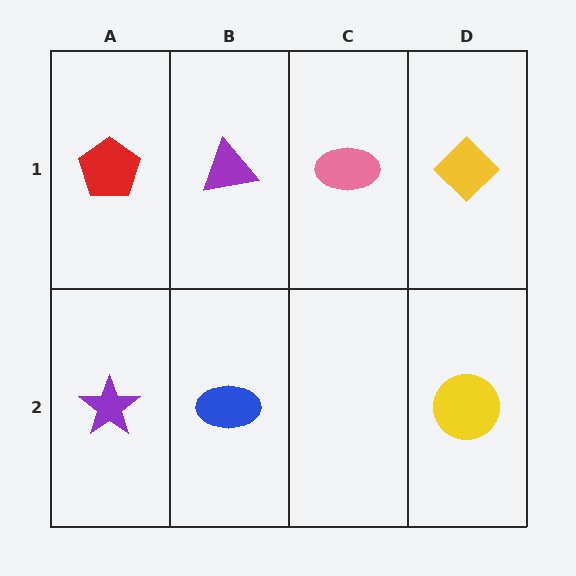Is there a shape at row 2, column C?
No, that cell is empty.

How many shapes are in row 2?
3 shapes.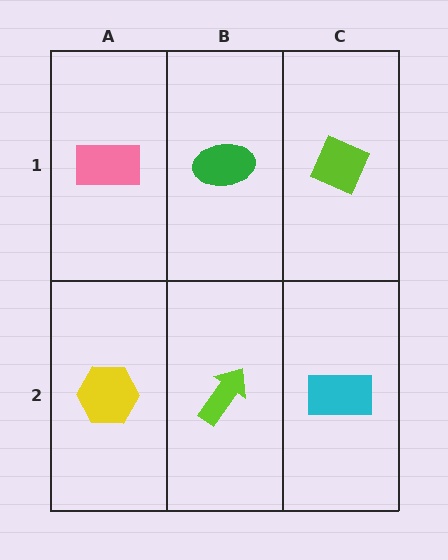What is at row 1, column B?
A green ellipse.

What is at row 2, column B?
A lime arrow.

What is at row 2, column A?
A yellow hexagon.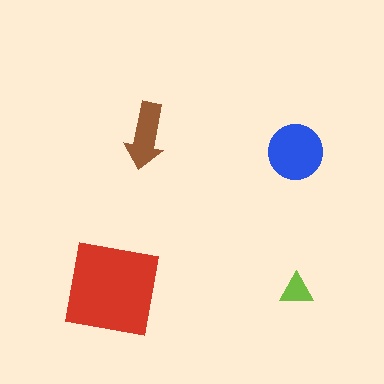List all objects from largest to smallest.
The red square, the blue circle, the brown arrow, the lime triangle.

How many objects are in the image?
There are 4 objects in the image.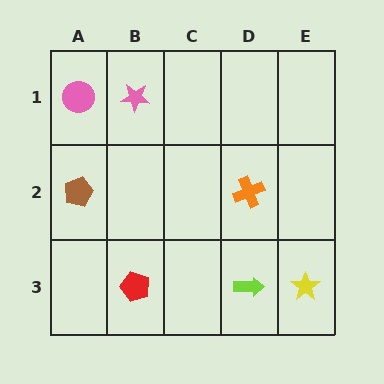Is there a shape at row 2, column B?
No, that cell is empty.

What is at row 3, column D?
A lime arrow.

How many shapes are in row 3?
3 shapes.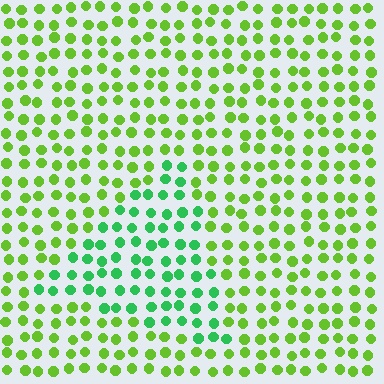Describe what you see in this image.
The image is filled with small lime elements in a uniform arrangement. A triangle-shaped region is visible where the elements are tinted to a slightly different hue, forming a subtle color boundary.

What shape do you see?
I see a triangle.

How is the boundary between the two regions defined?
The boundary is defined purely by a slight shift in hue (about 40 degrees). Spacing, size, and orientation are identical on both sides.